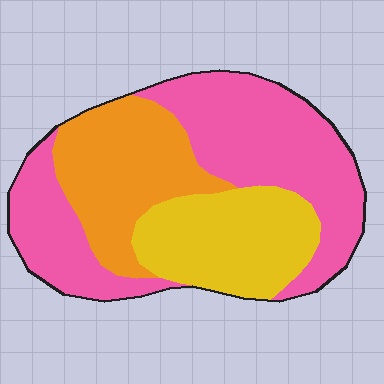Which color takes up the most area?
Pink, at roughly 50%.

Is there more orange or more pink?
Pink.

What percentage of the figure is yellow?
Yellow covers 25% of the figure.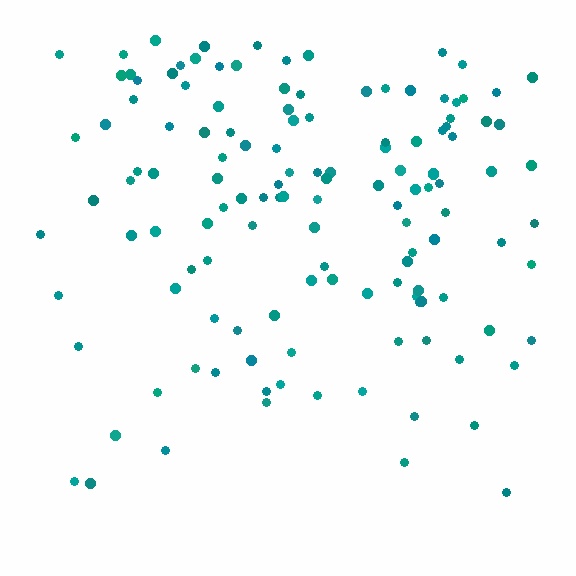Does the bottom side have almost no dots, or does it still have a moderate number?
Still a moderate number, just noticeably fewer than the top.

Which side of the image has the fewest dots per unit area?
The bottom.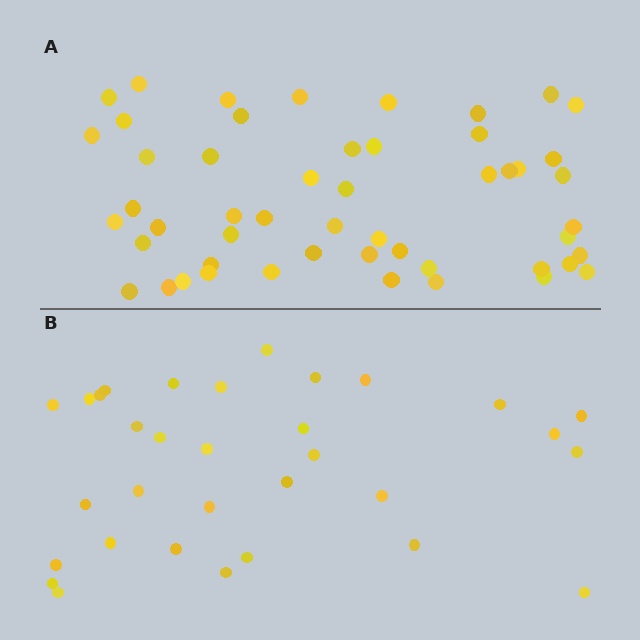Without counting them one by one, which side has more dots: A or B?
Region A (the top region) has more dots.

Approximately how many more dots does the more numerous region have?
Region A has approximately 20 more dots than region B.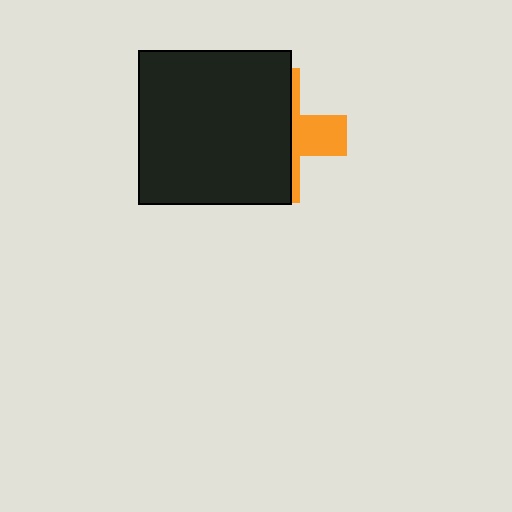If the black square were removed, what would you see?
You would see the complete orange cross.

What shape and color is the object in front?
The object in front is a black square.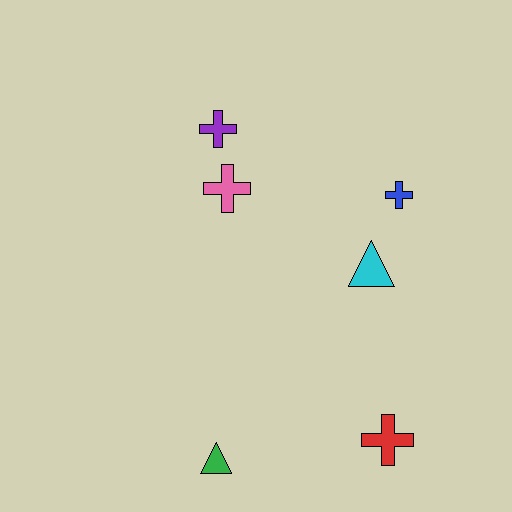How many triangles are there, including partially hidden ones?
There are 2 triangles.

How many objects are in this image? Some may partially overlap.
There are 6 objects.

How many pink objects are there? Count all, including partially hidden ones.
There is 1 pink object.